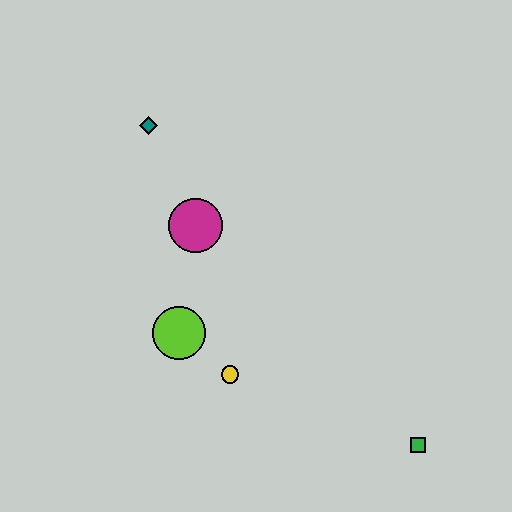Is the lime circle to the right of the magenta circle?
No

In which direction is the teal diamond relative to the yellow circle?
The teal diamond is above the yellow circle.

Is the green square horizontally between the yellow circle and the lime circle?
No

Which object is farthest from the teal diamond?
The green square is farthest from the teal diamond.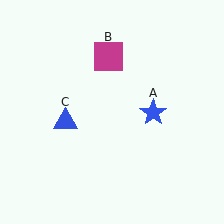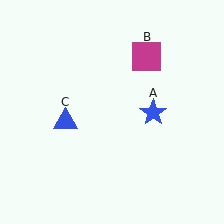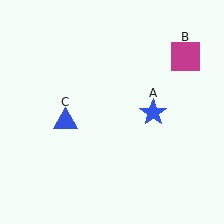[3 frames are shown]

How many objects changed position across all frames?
1 object changed position: magenta square (object B).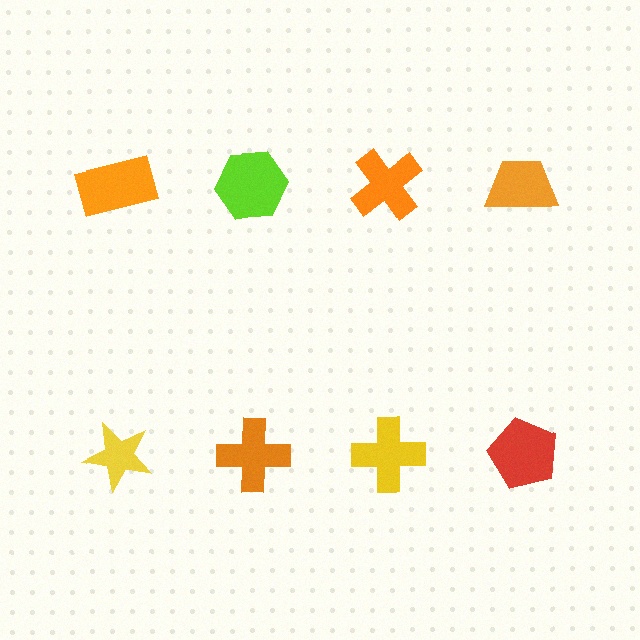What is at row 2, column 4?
A red pentagon.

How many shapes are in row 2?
4 shapes.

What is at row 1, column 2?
A lime hexagon.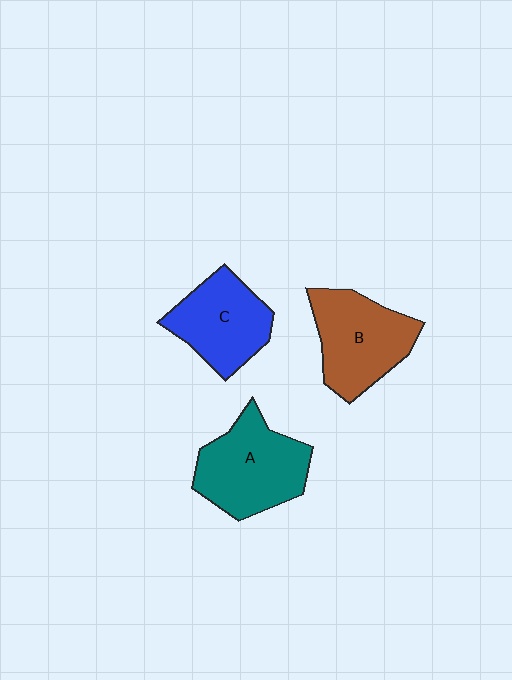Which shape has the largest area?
Shape A (teal).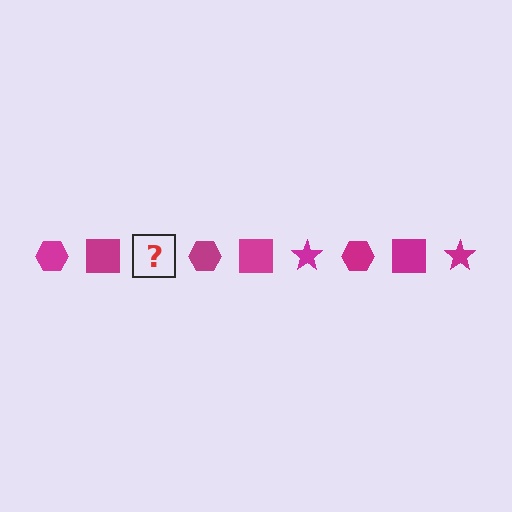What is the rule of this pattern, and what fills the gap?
The rule is that the pattern cycles through hexagon, square, star shapes in magenta. The gap should be filled with a magenta star.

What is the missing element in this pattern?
The missing element is a magenta star.